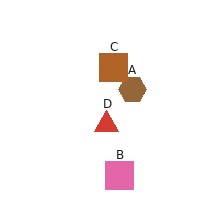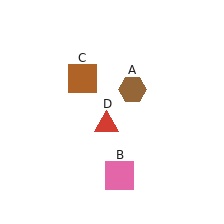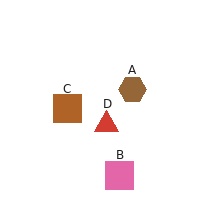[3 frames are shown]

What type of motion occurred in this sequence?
The brown square (object C) rotated counterclockwise around the center of the scene.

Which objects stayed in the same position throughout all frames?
Brown hexagon (object A) and pink square (object B) and red triangle (object D) remained stationary.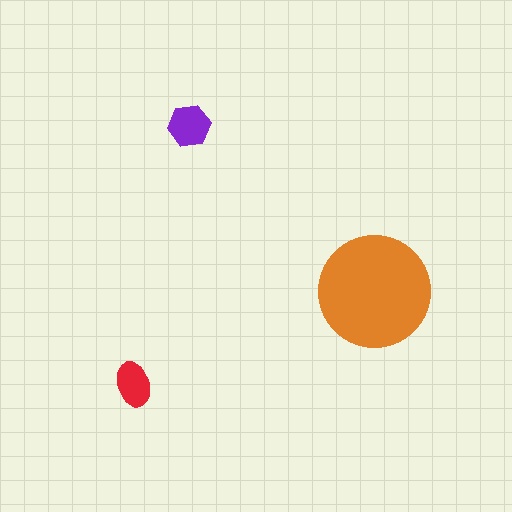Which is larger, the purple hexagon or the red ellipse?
The purple hexagon.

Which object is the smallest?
The red ellipse.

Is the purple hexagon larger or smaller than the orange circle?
Smaller.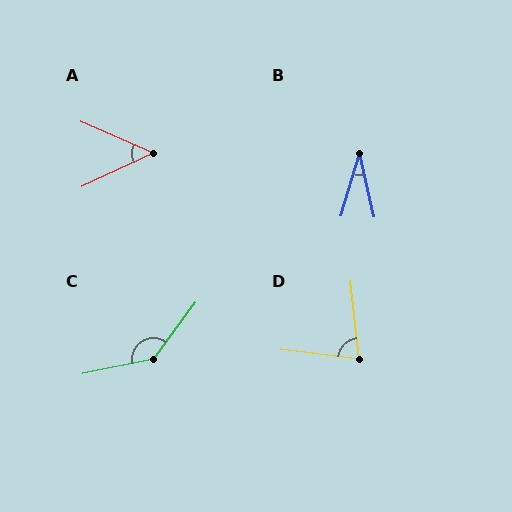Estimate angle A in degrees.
Approximately 49 degrees.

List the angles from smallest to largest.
B (29°), A (49°), D (77°), C (138°).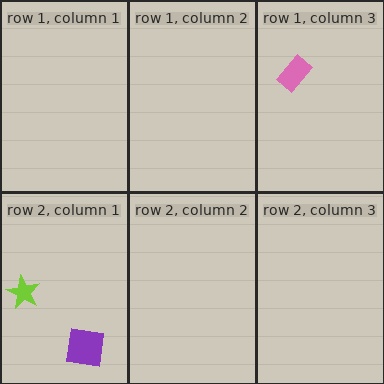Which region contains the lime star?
The row 2, column 1 region.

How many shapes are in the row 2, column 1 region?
2.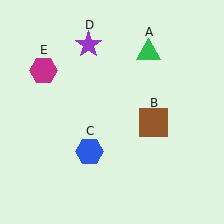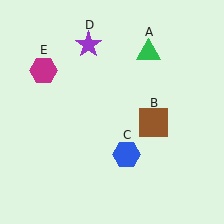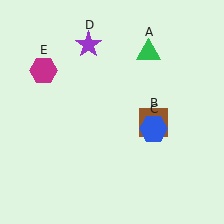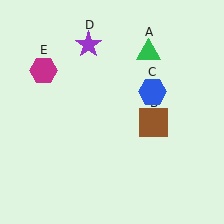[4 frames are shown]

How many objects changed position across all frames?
1 object changed position: blue hexagon (object C).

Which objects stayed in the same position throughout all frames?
Green triangle (object A) and brown square (object B) and purple star (object D) and magenta hexagon (object E) remained stationary.